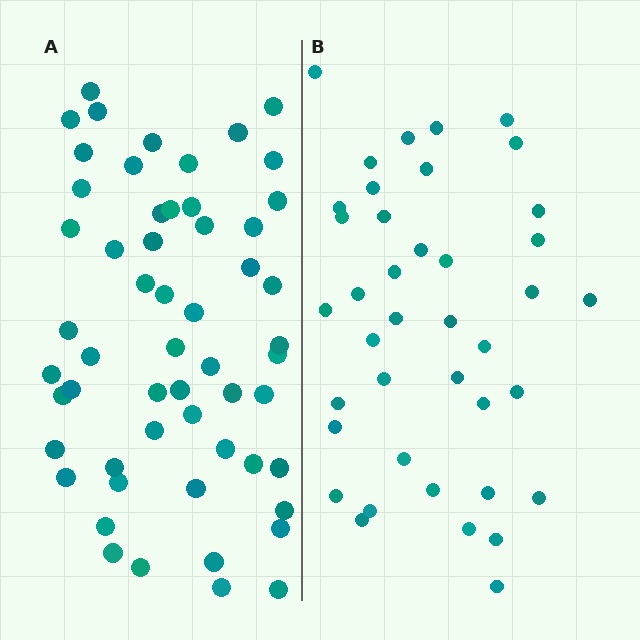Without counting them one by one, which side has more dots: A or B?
Region A (the left region) has more dots.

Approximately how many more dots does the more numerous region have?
Region A has approximately 15 more dots than region B.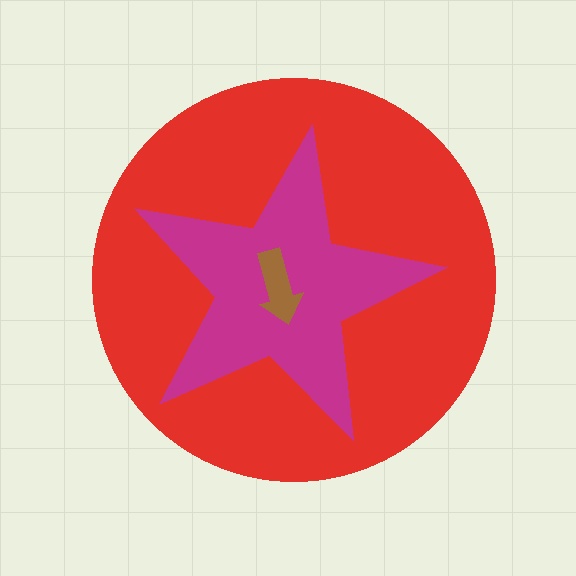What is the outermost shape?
The red circle.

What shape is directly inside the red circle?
The magenta star.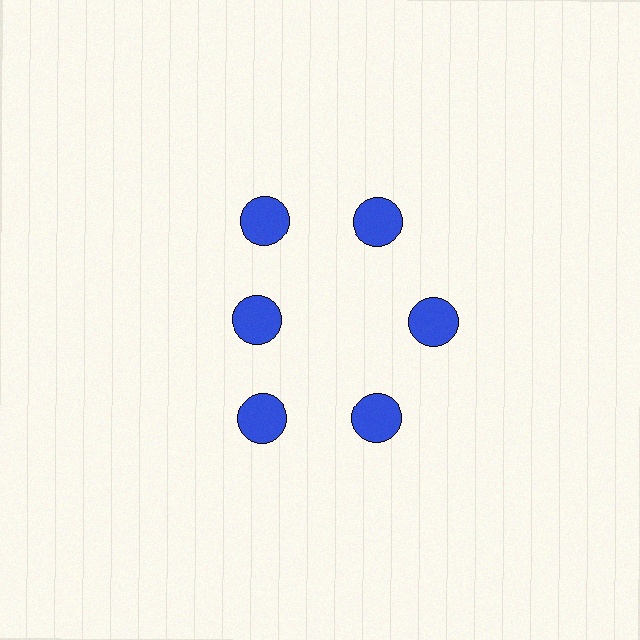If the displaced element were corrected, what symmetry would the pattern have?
It would have 6-fold rotational symmetry — the pattern would map onto itself every 60 degrees.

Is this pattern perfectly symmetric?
No. The 6 blue circles are arranged in a ring, but one element near the 9 o'clock position is pulled inward toward the center, breaking the 6-fold rotational symmetry.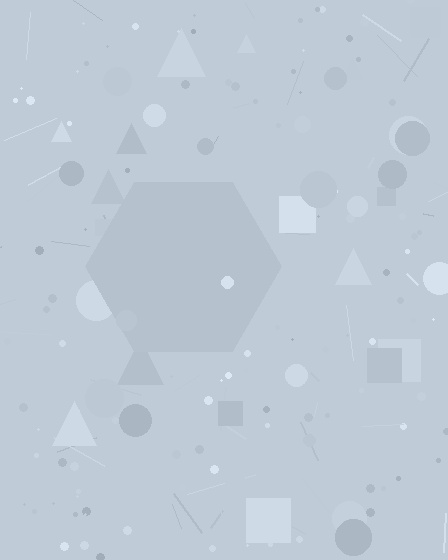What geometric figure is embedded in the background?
A hexagon is embedded in the background.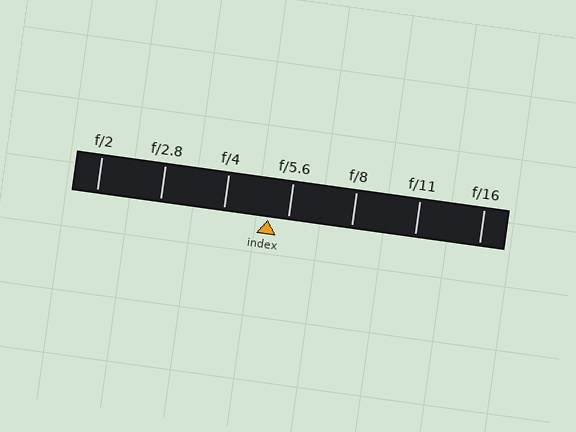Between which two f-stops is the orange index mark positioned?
The index mark is between f/4 and f/5.6.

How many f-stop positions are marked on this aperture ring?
There are 7 f-stop positions marked.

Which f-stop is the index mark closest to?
The index mark is closest to f/5.6.